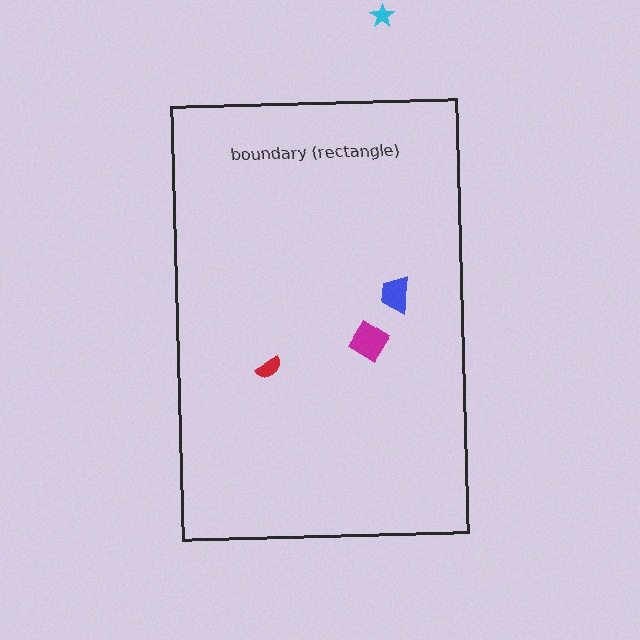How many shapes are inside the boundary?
3 inside, 1 outside.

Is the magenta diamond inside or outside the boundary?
Inside.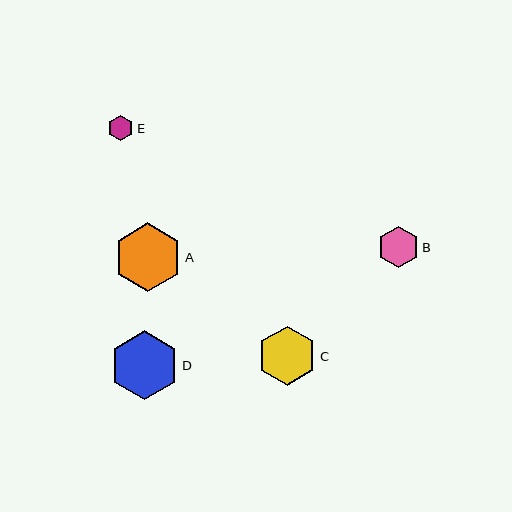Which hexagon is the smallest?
Hexagon E is the smallest with a size of approximately 25 pixels.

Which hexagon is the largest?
Hexagon D is the largest with a size of approximately 69 pixels.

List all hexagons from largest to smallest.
From largest to smallest: D, A, C, B, E.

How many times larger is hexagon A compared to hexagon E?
Hexagon A is approximately 2.7 times the size of hexagon E.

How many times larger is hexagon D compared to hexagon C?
Hexagon D is approximately 1.2 times the size of hexagon C.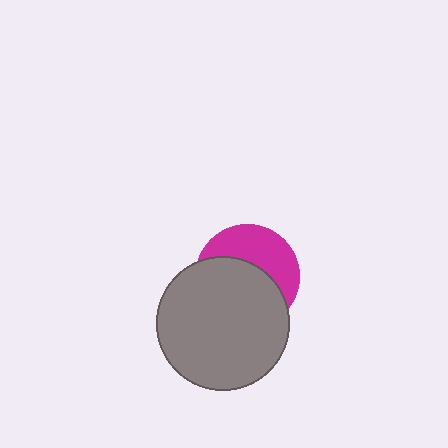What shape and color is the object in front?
The object in front is a gray circle.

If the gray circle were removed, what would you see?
You would see the complete magenta circle.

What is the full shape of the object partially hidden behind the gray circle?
The partially hidden object is a magenta circle.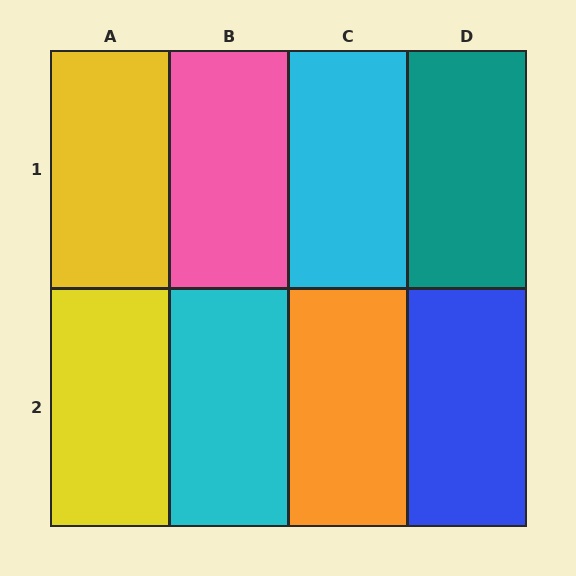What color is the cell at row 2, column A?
Yellow.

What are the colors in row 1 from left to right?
Yellow, pink, cyan, teal.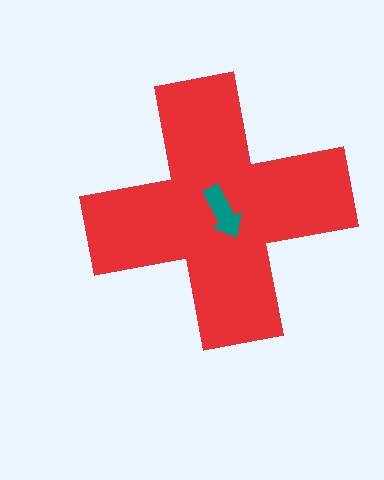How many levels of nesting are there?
2.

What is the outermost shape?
The red cross.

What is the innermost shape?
The teal arrow.